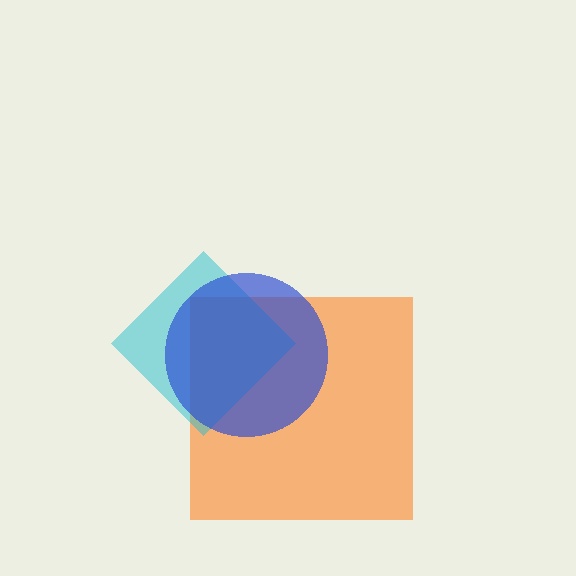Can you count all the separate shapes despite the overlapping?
Yes, there are 3 separate shapes.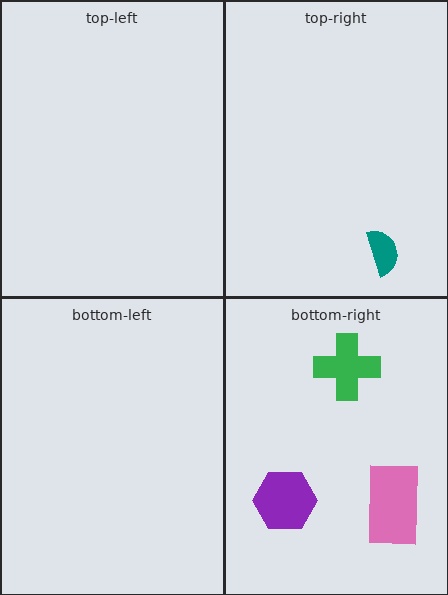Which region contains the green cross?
The bottom-right region.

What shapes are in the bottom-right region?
The pink rectangle, the purple hexagon, the green cross.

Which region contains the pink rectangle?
The bottom-right region.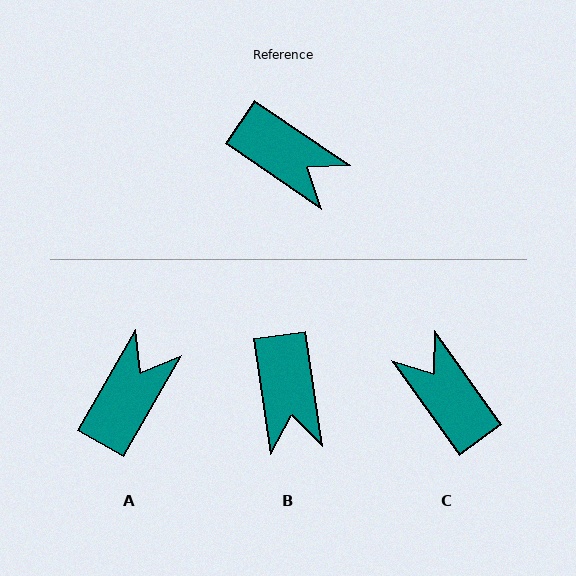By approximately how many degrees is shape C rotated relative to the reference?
Approximately 160 degrees counter-clockwise.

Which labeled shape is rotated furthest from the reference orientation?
C, about 160 degrees away.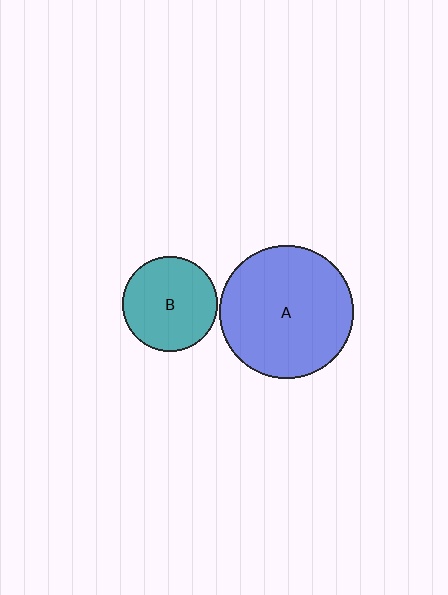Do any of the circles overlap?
No, none of the circles overlap.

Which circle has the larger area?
Circle A (blue).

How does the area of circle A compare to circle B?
Approximately 2.0 times.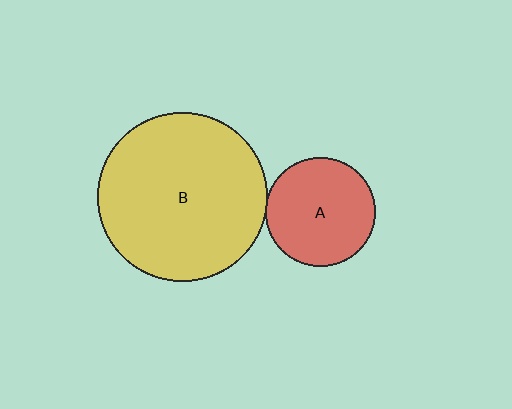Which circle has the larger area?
Circle B (yellow).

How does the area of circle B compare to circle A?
Approximately 2.4 times.